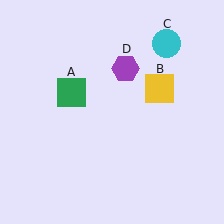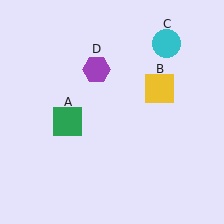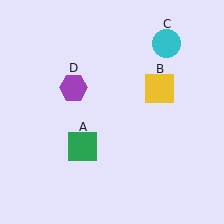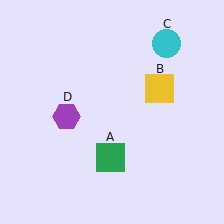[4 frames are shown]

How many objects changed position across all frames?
2 objects changed position: green square (object A), purple hexagon (object D).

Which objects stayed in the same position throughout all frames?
Yellow square (object B) and cyan circle (object C) remained stationary.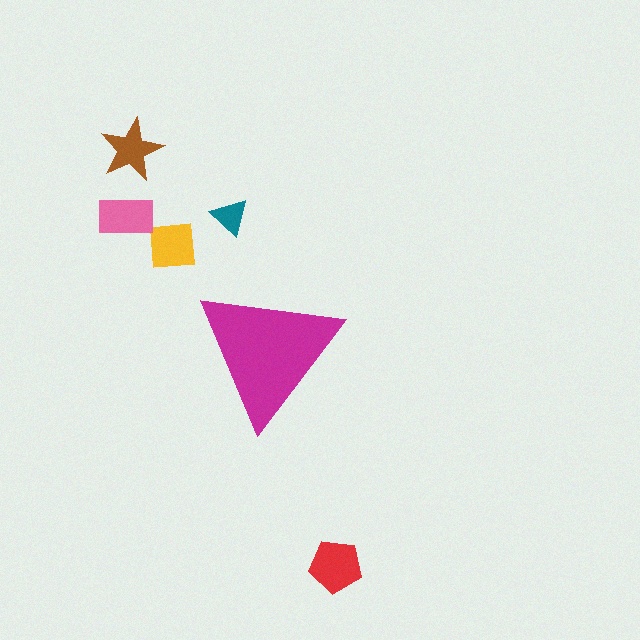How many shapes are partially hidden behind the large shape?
0 shapes are partially hidden.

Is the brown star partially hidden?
No, the brown star is fully visible.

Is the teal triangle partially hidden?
No, the teal triangle is fully visible.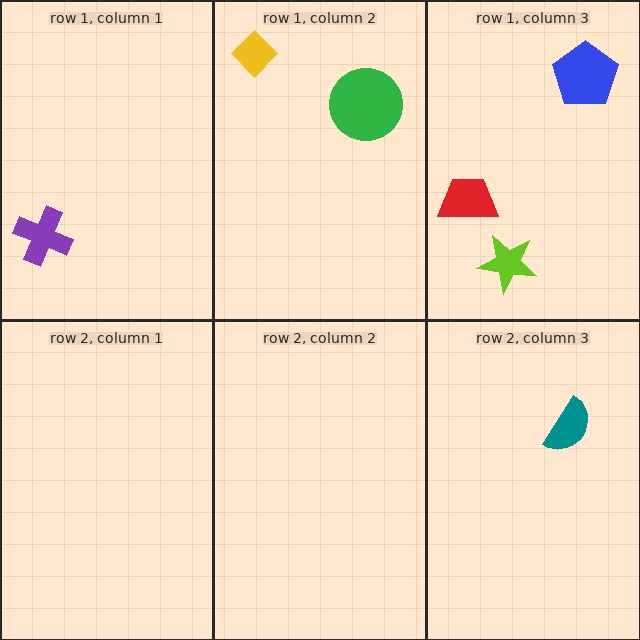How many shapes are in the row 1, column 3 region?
3.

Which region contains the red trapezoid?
The row 1, column 3 region.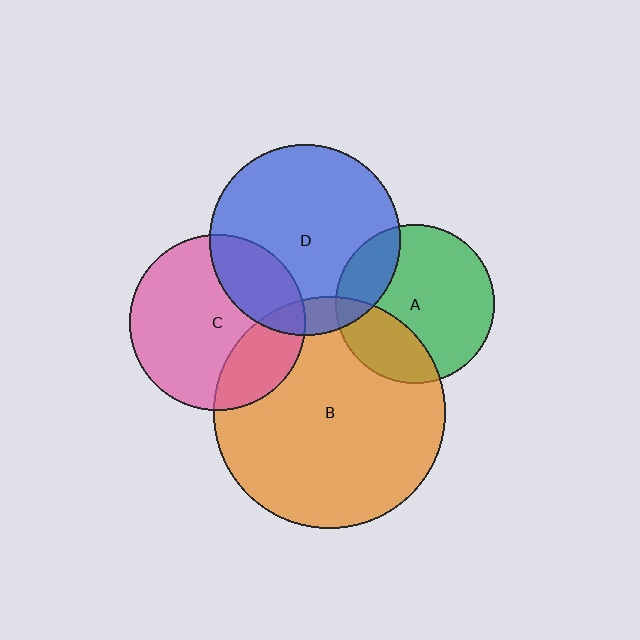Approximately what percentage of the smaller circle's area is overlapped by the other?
Approximately 20%.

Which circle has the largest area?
Circle B (orange).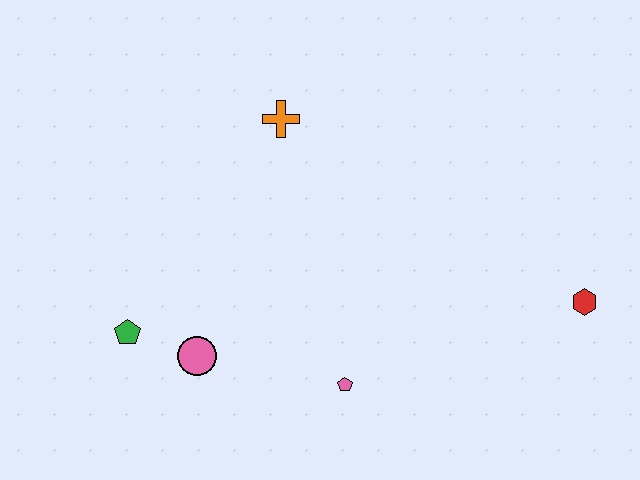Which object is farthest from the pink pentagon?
The orange cross is farthest from the pink pentagon.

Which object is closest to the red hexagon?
The pink pentagon is closest to the red hexagon.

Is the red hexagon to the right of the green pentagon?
Yes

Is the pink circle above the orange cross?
No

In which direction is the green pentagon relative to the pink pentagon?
The green pentagon is to the left of the pink pentagon.